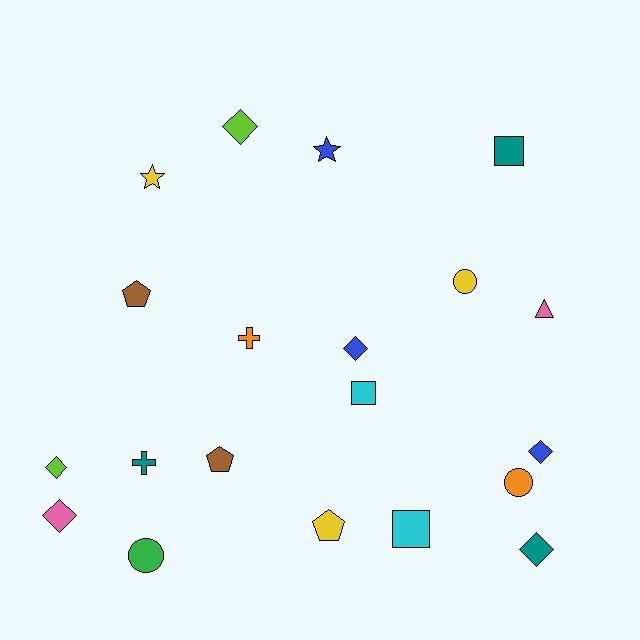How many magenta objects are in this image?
There are no magenta objects.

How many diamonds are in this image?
There are 6 diamonds.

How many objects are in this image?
There are 20 objects.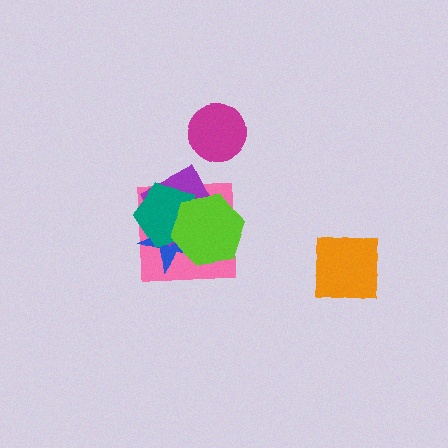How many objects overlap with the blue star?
4 objects overlap with the blue star.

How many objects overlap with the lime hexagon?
4 objects overlap with the lime hexagon.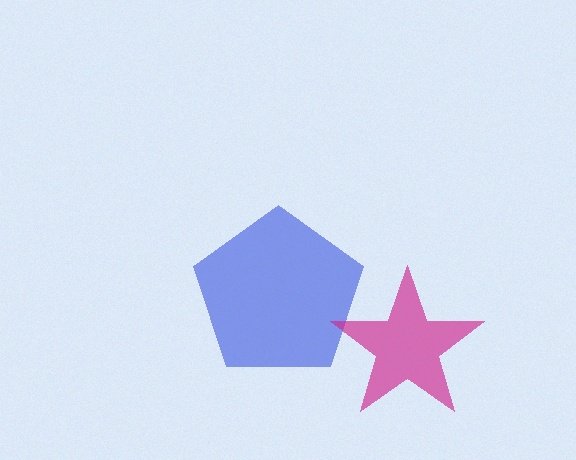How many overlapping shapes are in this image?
There are 2 overlapping shapes in the image.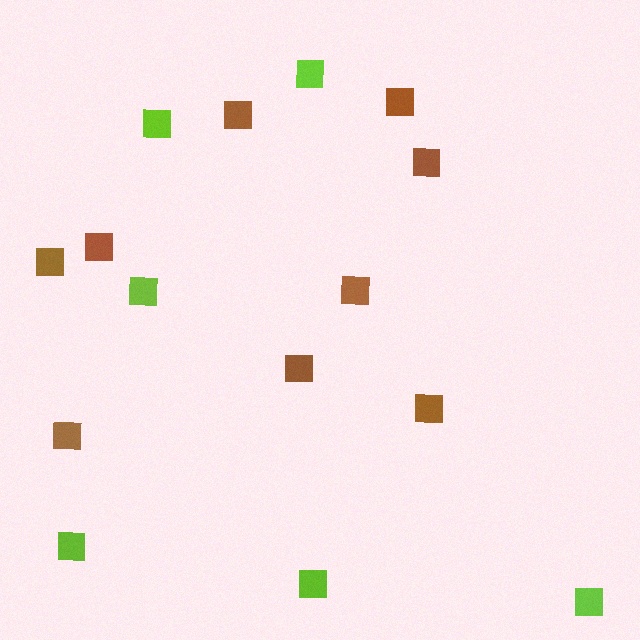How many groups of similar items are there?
There are 2 groups: one group of brown squares (9) and one group of lime squares (6).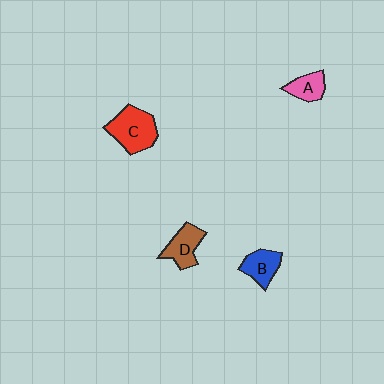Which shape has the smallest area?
Shape A (pink).